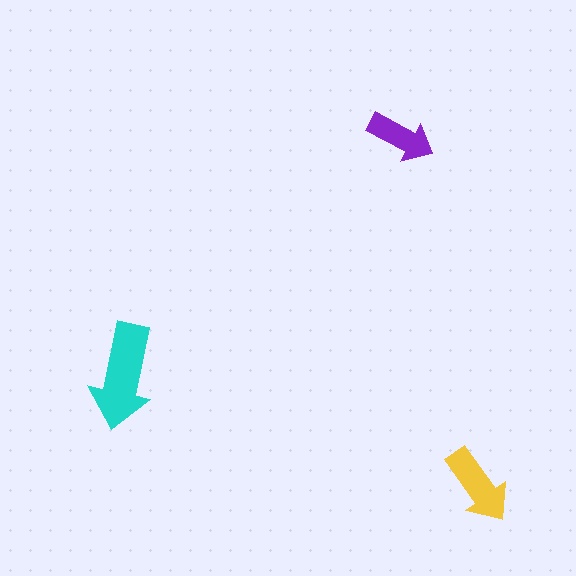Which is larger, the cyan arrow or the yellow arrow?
The cyan one.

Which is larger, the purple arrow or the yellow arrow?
The yellow one.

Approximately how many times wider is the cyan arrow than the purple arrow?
About 1.5 times wider.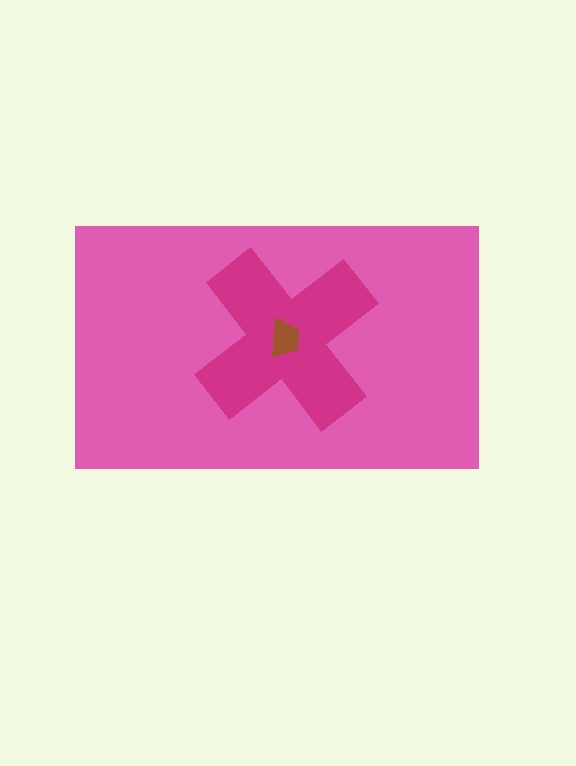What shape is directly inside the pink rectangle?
The magenta cross.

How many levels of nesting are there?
3.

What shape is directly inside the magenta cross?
The brown trapezoid.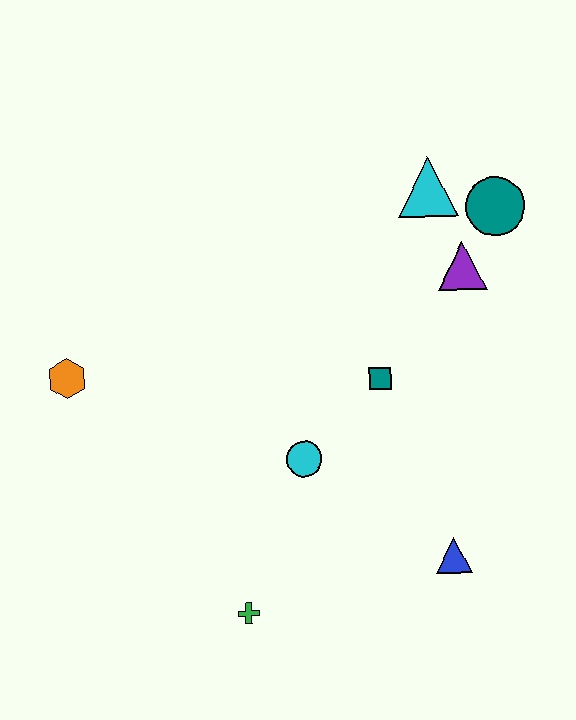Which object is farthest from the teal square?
The orange hexagon is farthest from the teal square.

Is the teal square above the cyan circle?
Yes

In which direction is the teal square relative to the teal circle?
The teal square is below the teal circle.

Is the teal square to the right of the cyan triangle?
No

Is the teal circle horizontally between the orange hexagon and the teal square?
No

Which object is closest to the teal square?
The cyan circle is closest to the teal square.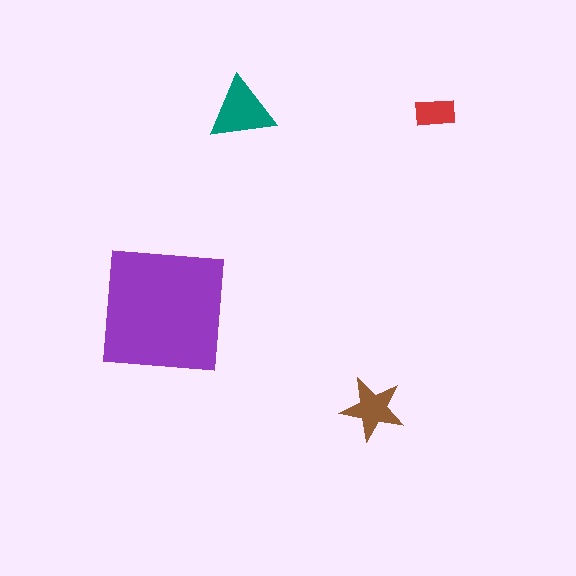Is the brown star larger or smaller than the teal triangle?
Smaller.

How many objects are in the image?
There are 4 objects in the image.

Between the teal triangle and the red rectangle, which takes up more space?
The teal triangle.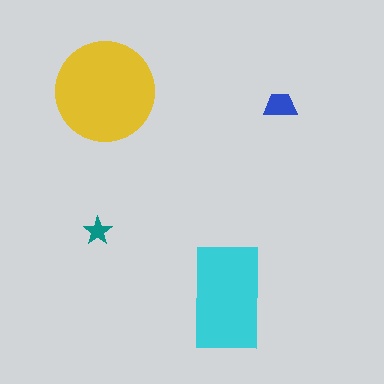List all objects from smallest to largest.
The teal star, the blue trapezoid, the cyan rectangle, the yellow circle.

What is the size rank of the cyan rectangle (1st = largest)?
2nd.